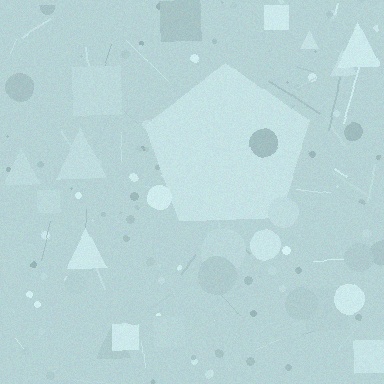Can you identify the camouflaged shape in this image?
The camouflaged shape is a pentagon.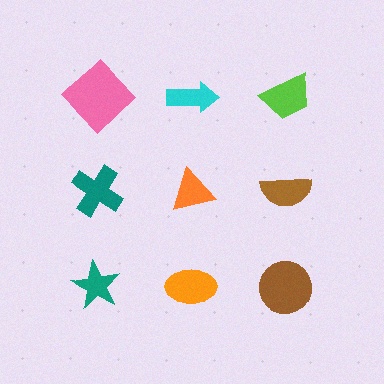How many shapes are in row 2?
3 shapes.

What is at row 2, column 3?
A brown semicircle.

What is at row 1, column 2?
A cyan arrow.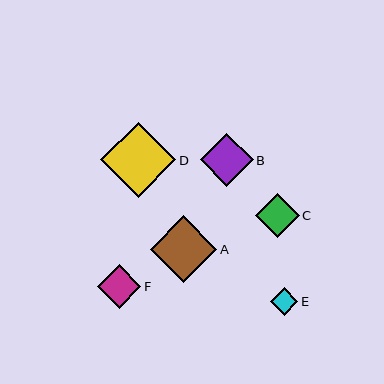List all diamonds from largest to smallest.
From largest to smallest: D, A, B, C, F, E.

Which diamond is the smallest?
Diamond E is the smallest with a size of approximately 28 pixels.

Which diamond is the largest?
Diamond D is the largest with a size of approximately 75 pixels.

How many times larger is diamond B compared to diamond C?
Diamond B is approximately 1.2 times the size of diamond C.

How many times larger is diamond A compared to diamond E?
Diamond A is approximately 2.4 times the size of diamond E.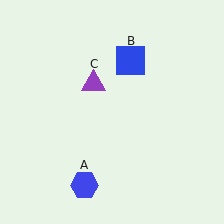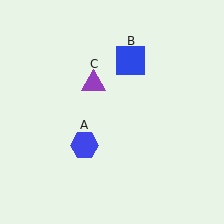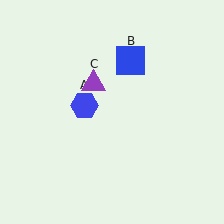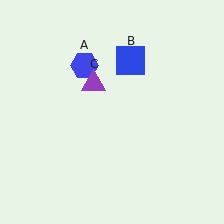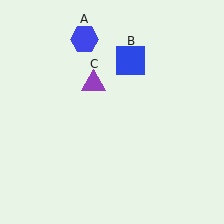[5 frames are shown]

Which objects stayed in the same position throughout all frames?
Blue square (object B) and purple triangle (object C) remained stationary.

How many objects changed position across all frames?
1 object changed position: blue hexagon (object A).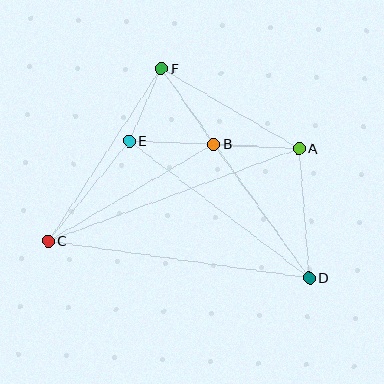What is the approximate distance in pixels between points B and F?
The distance between B and F is approximately 92 pixels.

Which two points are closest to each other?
Points E and F are closest to each other.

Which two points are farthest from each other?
Points A and C are farthest from each other.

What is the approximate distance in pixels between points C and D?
The distance between C and D is approximately 263 pixels.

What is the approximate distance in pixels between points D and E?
The distance between D and E is approximately 226 pixels.